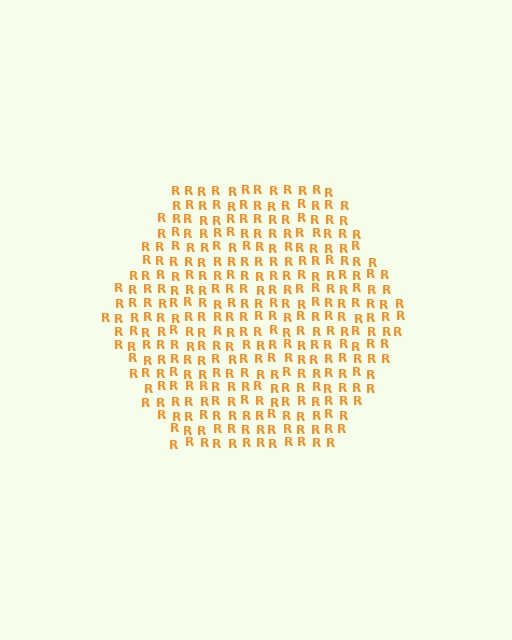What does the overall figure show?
The overall figure shows a hexagon.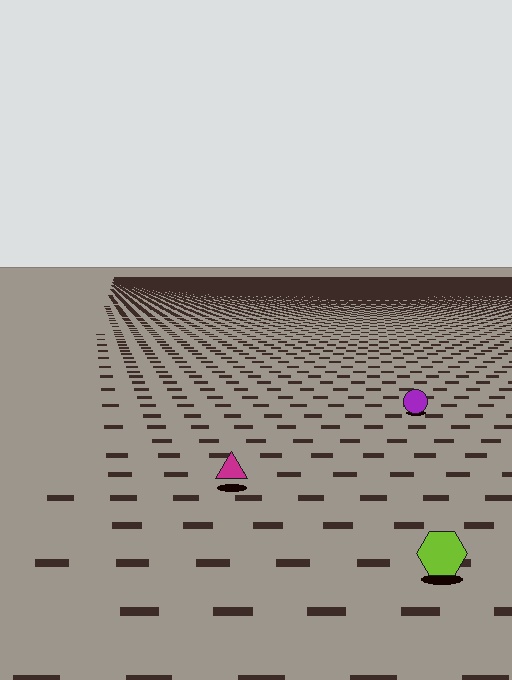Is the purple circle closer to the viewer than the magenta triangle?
No. The magenta triangle is closer — you can tell from the texture gradient: the ground texture is coarser near it.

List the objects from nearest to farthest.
From nearest to farthest: the lime hexagon, the magenta triangle, the purple circle.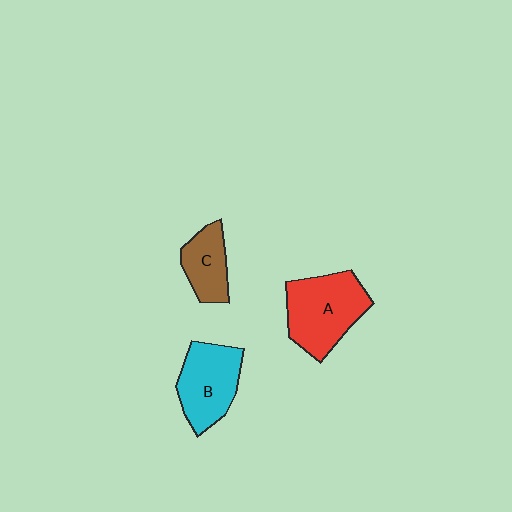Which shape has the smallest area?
Shape C (brown).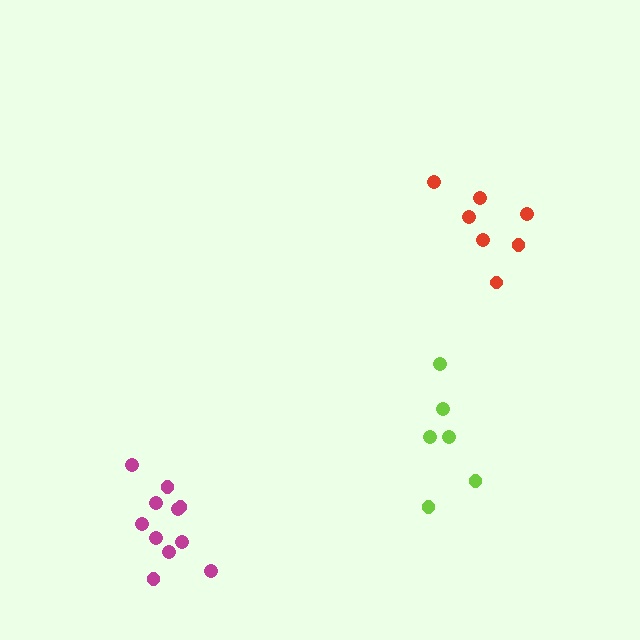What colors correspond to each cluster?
The clusters are colored: magenta, red, lime.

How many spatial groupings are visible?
There are 3 spatial groupings.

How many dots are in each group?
Group 1: 11 dots, Group 2: 7 dots, Group 3: 6 dots (24 total).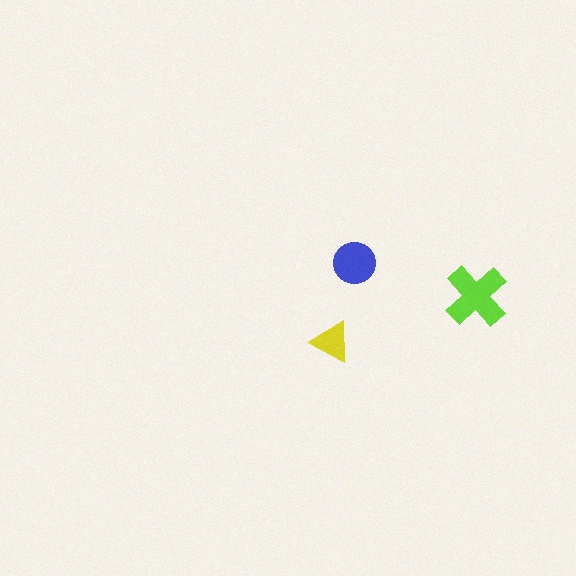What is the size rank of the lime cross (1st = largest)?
1st.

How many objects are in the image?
There are 3 objects in the image.